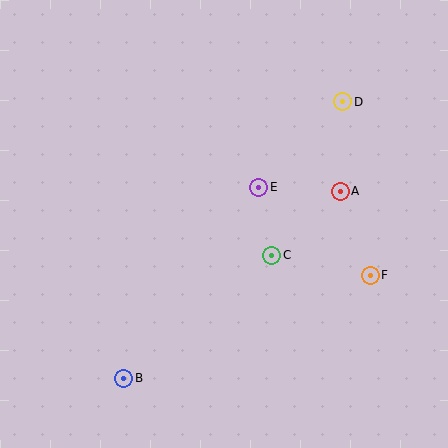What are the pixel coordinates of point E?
Point E is at (259, 187).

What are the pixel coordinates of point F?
Point F is at (370, 275).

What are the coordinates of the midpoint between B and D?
The midpoint between B and D is at (233, 240).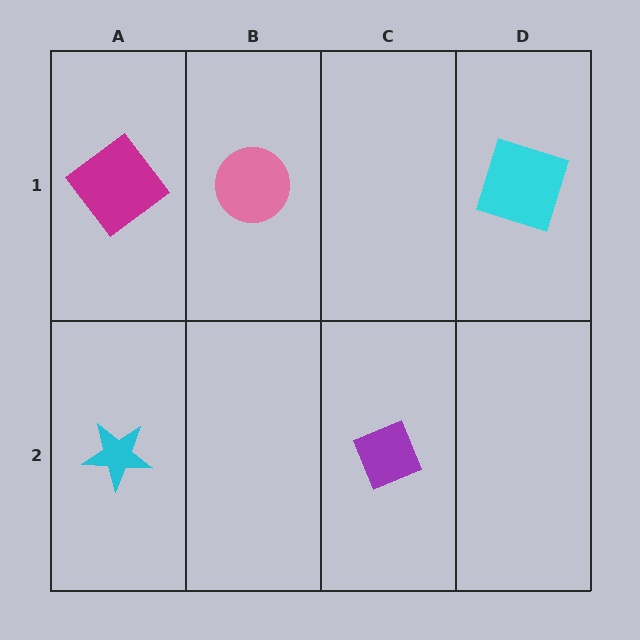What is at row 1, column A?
A magenta diamond.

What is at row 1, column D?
A cyan square.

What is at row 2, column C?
A purple diamond.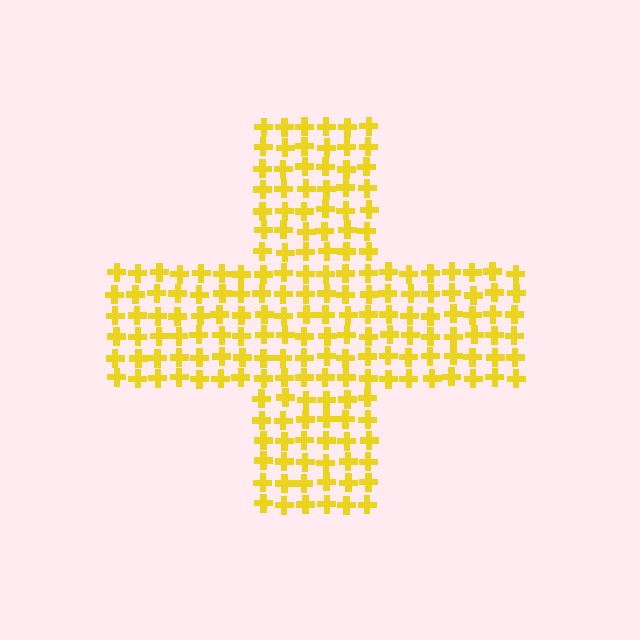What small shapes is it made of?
It is made of small crosses.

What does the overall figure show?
The overall figure shows a cross.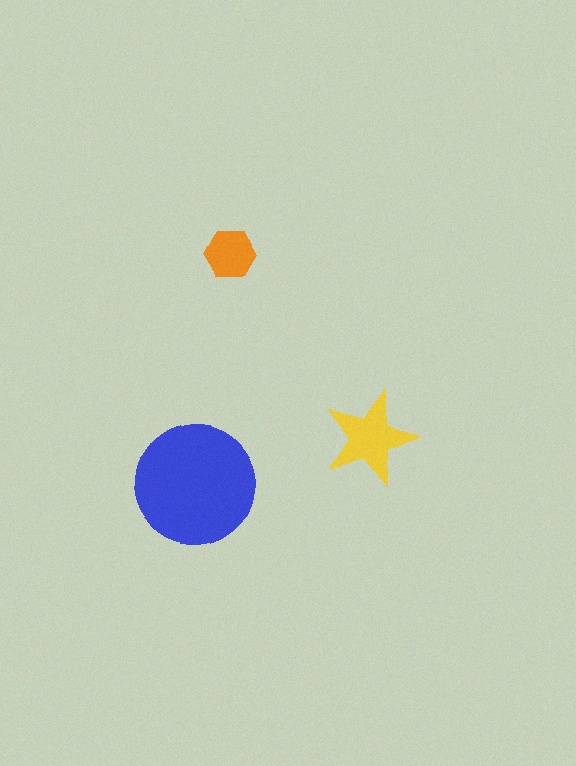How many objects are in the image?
There are 3 objects in the image.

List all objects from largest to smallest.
The blue circle, the yellow star, the orange hexagon.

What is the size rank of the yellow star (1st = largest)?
2nd.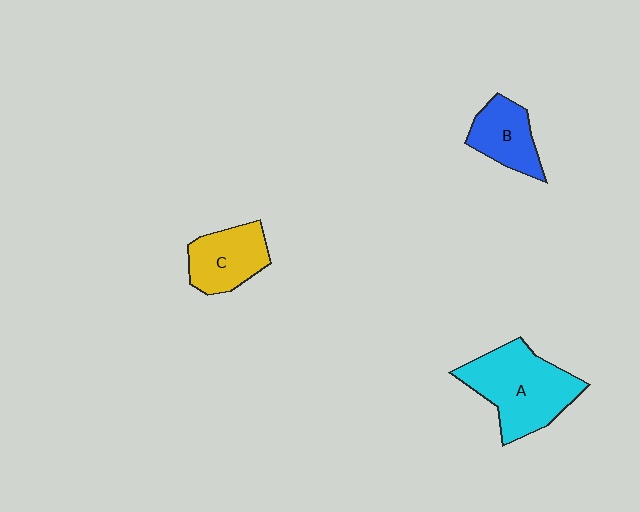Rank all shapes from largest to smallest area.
From largest to smallest: A (cyan), C (yellow), B (blue).